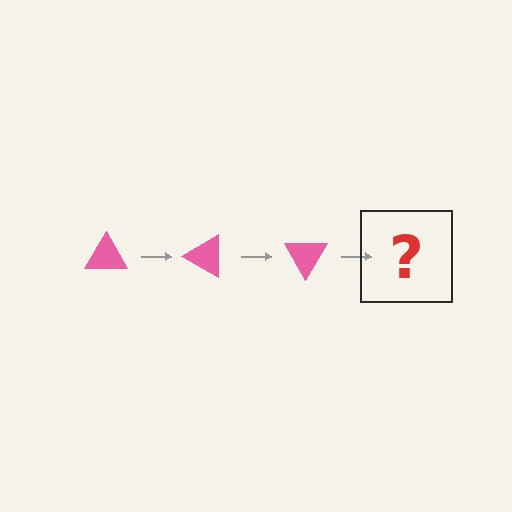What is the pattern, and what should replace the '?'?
The pattern is that the triangle rotates 30 degrees each step. The '?' should be a pink triangle rotated 90 degrees.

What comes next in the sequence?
The next element should be a pink triangle rotated 90 degrees.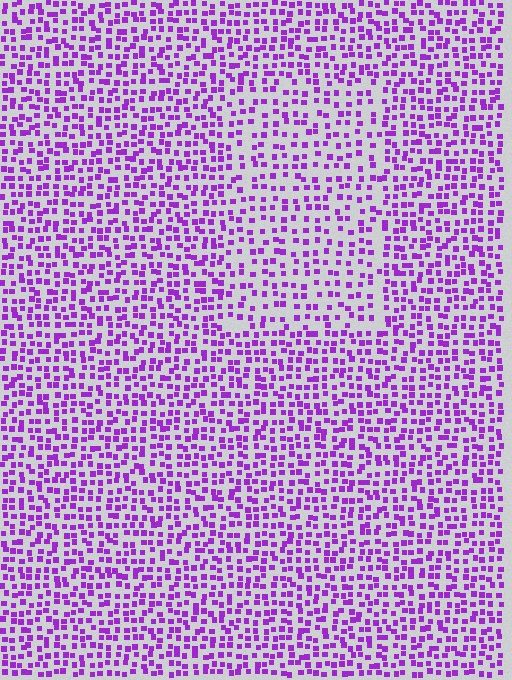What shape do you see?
I see a rectangle.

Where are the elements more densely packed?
The elements are more densely packed outside the rectangle boundary.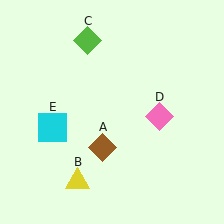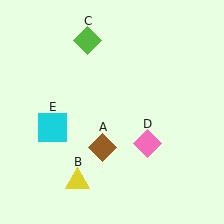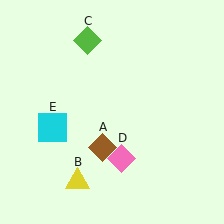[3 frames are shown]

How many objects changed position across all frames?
1 object changed position: pink diamond (object D).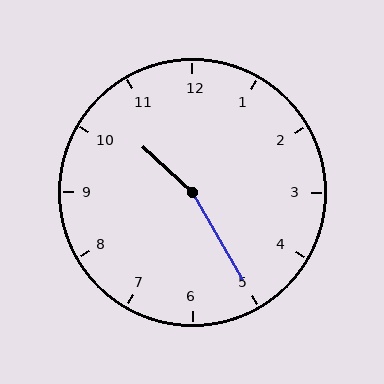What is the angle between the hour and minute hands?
Approximately 162 degrees.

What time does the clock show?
10:25.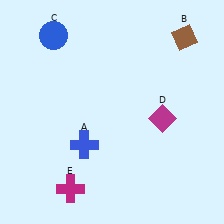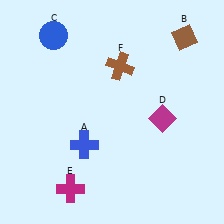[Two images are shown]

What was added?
A brown cross (F) was added in Image 2.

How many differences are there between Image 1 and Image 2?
There is 1 difference between the two images.